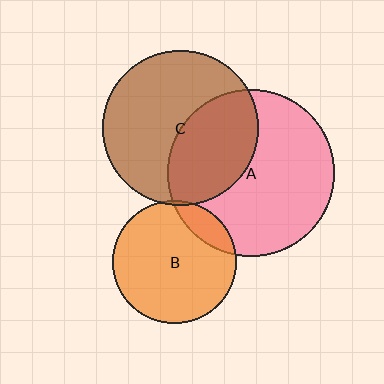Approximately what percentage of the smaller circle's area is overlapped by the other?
Approximately 40%.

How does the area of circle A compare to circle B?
Approximately 1.8 times.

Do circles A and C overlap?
Yes.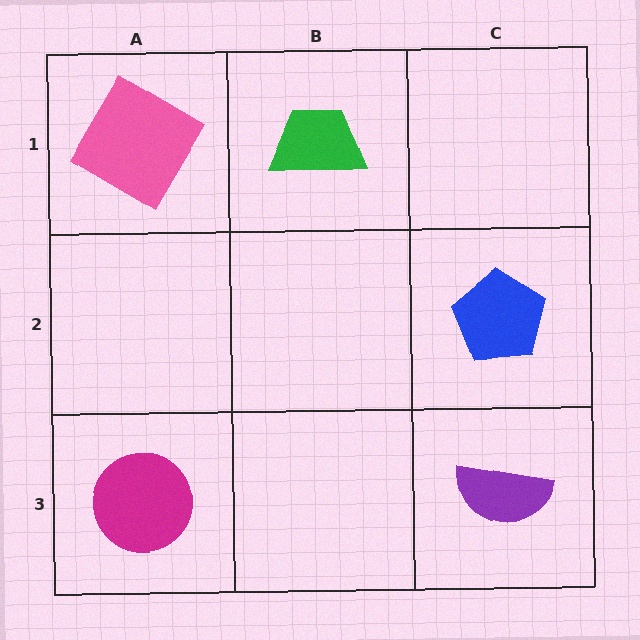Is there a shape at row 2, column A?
No, that cell is empty.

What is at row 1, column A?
A pink diamond.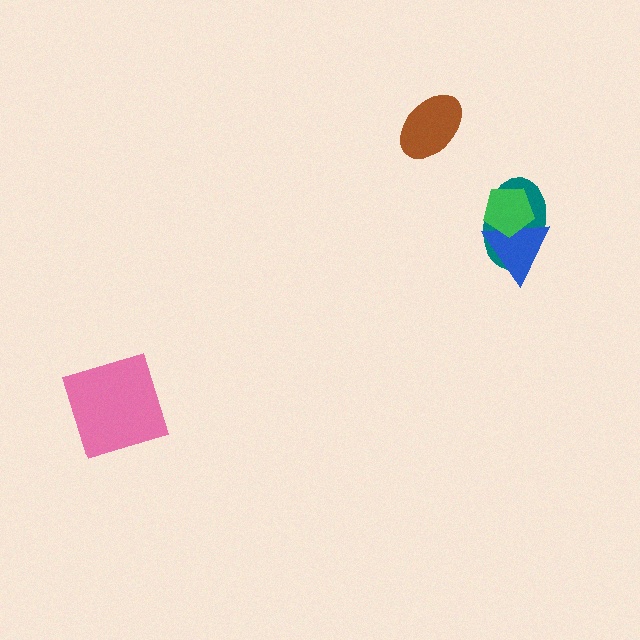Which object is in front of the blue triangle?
The green pentagon is in front of the blue triangle.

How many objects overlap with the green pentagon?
2 objects overlap with the green pentagon.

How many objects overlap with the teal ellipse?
2 objects overlap with the teal ellipse.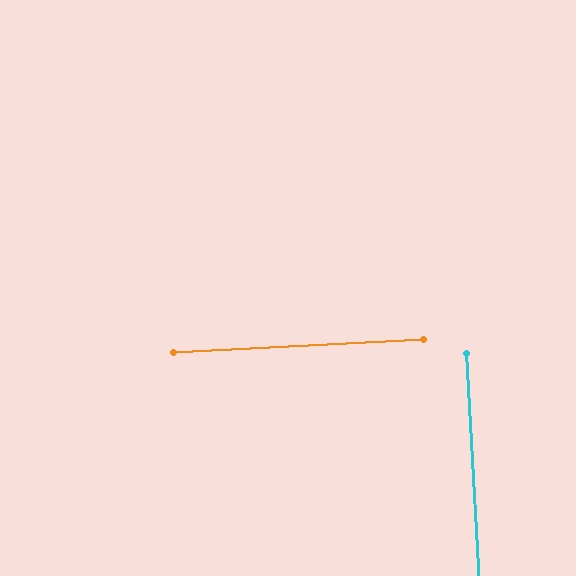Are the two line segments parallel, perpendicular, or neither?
Perpendicular — they meet at approximately 90°.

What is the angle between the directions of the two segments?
Approximately 90 degrees.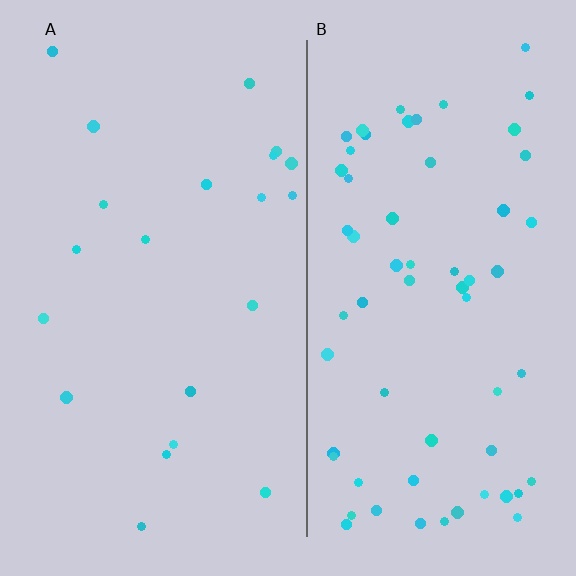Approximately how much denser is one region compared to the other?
Approximately 3.0× — region B over region A.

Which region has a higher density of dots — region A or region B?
B (the right).